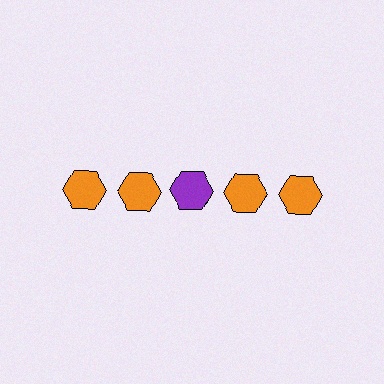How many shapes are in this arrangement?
There are 5 shapes arranged in a grid pattern.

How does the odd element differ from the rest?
It has a different color: purple instead of orange.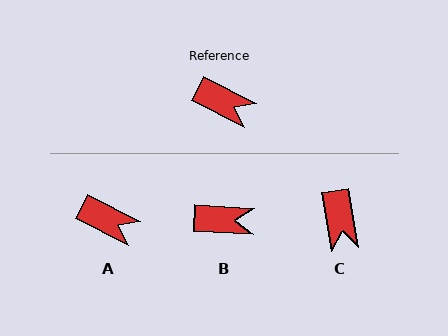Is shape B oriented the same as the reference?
No, it is off by about 24 degrees.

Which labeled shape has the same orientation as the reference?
A.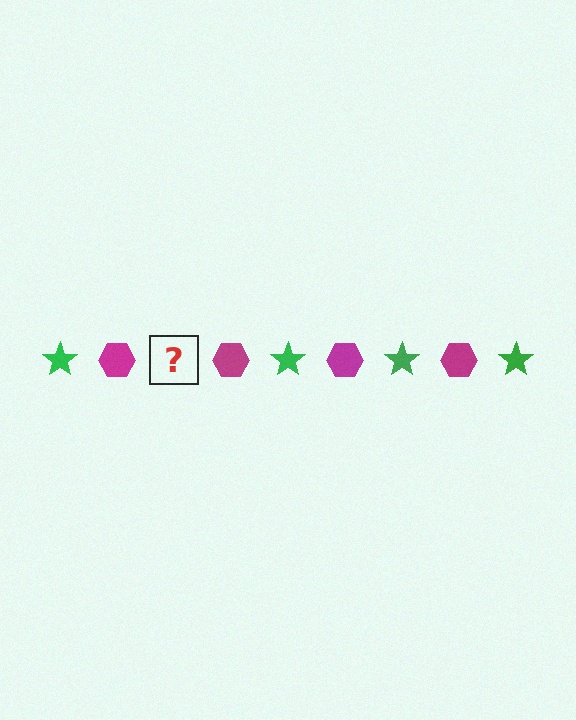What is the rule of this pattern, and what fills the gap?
The rule is that the pattern alternates between green star and magenta hexagon. The gap should be filled with a green star.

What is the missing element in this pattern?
The missing element is a green star.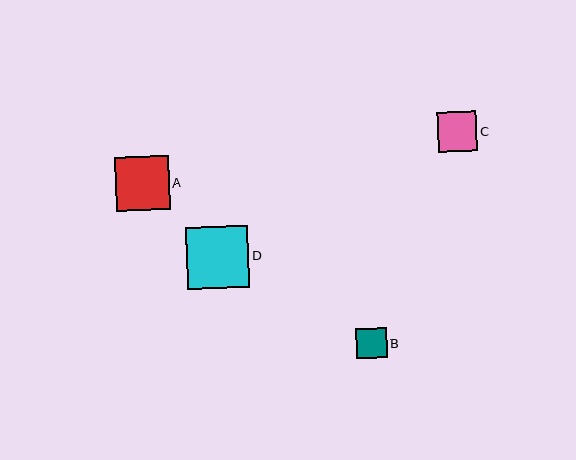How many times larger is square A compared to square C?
Square A is approximately 1.4 times the size of square C.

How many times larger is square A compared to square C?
Square A is approximately 1.4 times the size of square C.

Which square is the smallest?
Square B is the smallest with a size of approximately 31 pixels.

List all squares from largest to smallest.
From largest to smallest: D, A, C, B.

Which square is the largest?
Square D is the largest with a size of approximately 63 pixels.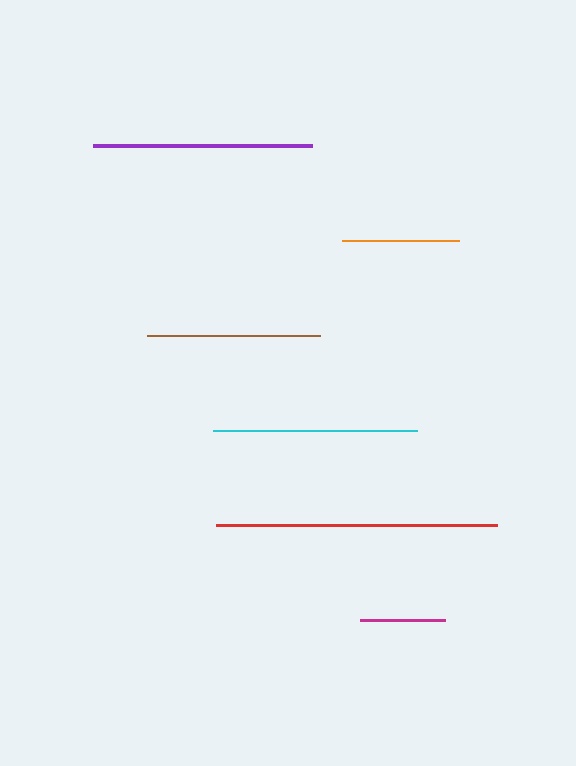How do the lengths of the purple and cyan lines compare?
The purple and cyan lines are approximately the same length.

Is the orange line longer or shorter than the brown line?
The brown line is longer than the orange line.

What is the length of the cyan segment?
The cyan segment is approximately 205 pixels long.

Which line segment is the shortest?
The magenta line is the shortest at approximately 85 pixels.